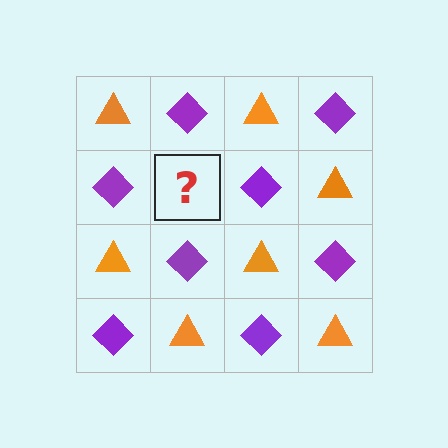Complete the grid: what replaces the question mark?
The question mark should be replaced with an orange triangle.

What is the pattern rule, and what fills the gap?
The rule is that it alternates orange triangle and purple diamond in a checkerboard pattern. The gap should be filled with an orange triangle.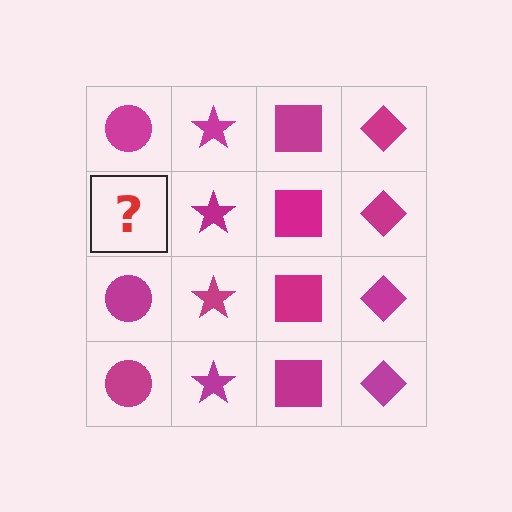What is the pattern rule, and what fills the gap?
The rule is that each column has a consistent shape. The gap should be filled with a magenta circle.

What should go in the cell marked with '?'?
The missing cell should contain a magenta circle.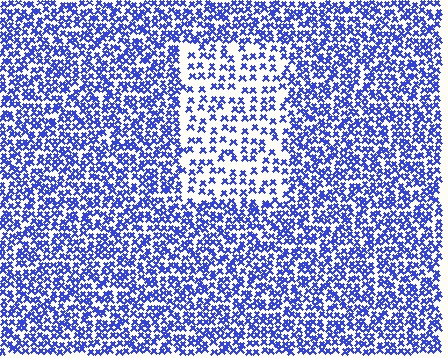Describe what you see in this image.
The image contains small blue elements arranged at two different densities. A rectangle-shaped region is visible where the elements are less densely packed than the surrounding area.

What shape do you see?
I see a rectangle.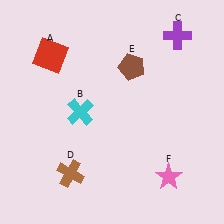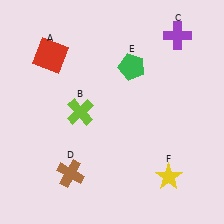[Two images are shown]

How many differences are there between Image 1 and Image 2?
There are 3 differences between the two images.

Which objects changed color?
B changed from cyan to lime. E changed from brown to green. F changed from pink to yellow.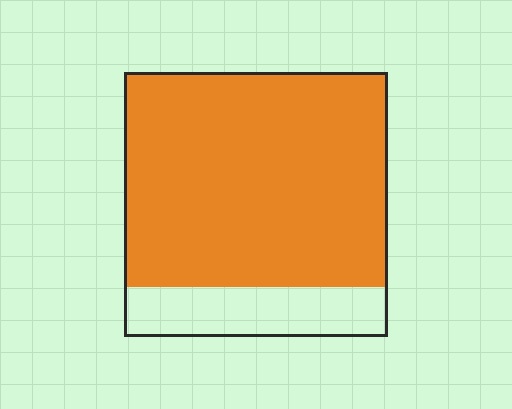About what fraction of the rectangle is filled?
About four fifths (4/5).